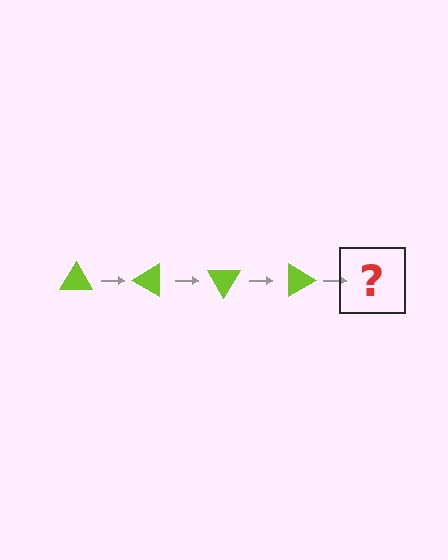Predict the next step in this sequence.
The next step is a lime triangle rotated 120 degrees.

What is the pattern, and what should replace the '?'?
The pattern is that the triangle rotates 30 degrees each step. The '?' should be a lime triangle rotated 120 degrees.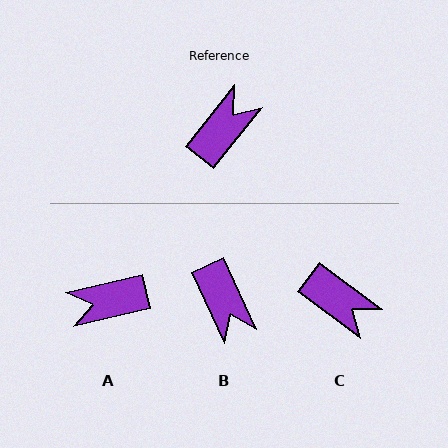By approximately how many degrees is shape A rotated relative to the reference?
Approximately 142 degrees counter-clockwise.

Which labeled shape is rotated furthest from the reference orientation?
A, about 142 degrees away.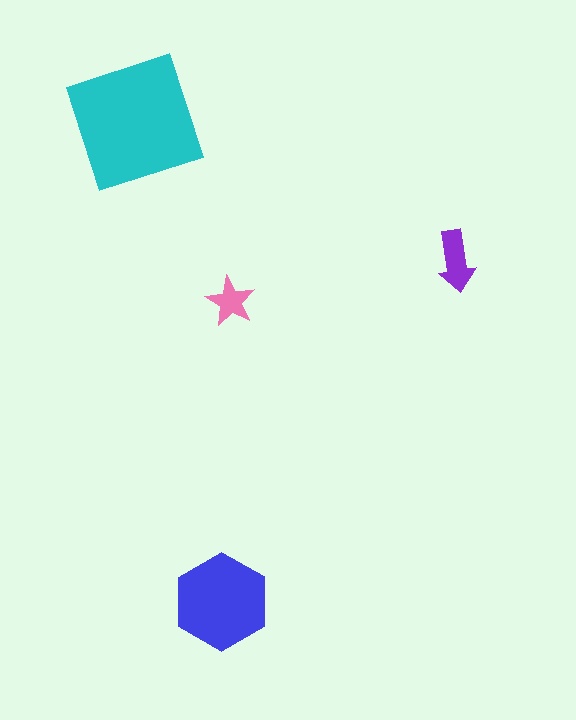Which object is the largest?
The cyan square.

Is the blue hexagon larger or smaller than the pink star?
Larger.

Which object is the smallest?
The pink star.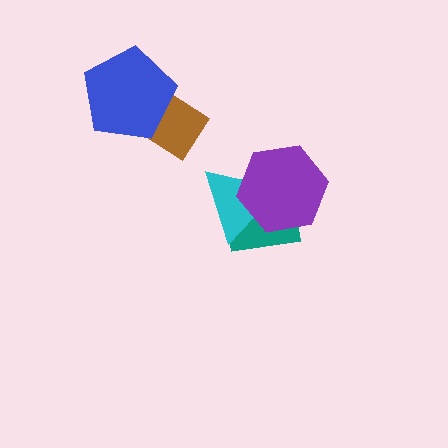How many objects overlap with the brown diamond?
1 object overlaps with the brown diamond.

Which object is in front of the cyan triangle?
The purple hexagon is in front of the cyan triangle.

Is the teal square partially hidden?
Yes, it is partially covered by another shape.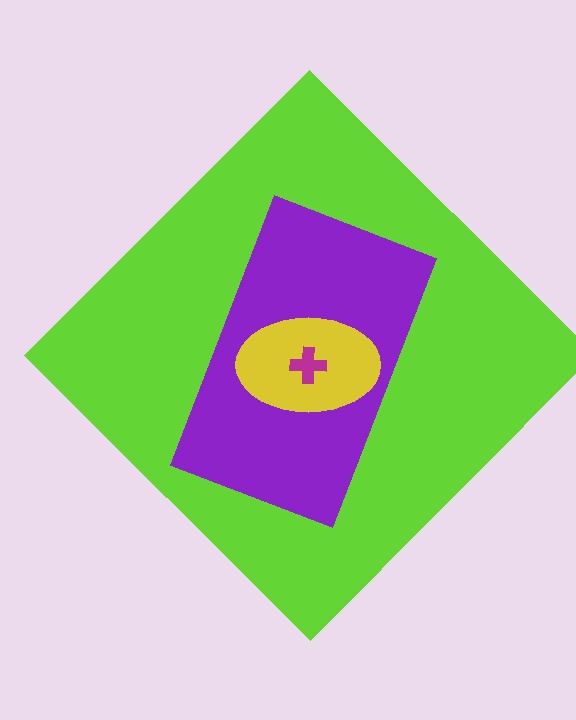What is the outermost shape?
The lime diamond.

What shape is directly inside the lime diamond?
The purple rectangle.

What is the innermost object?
The magenta cross.